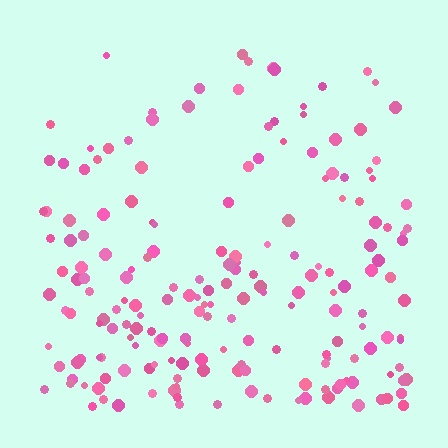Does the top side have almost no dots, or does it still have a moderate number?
Still a moderate number, just noticeably fewer than the bottom.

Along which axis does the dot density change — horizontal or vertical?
Vertical.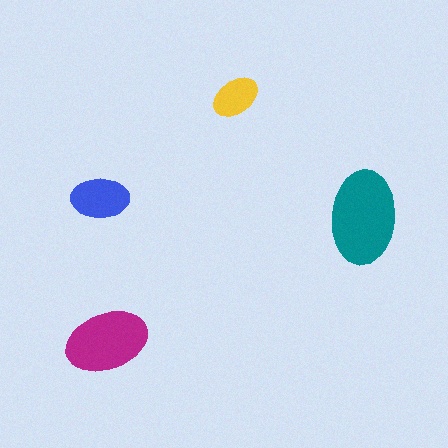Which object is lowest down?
The magenta ellipse is bottommost.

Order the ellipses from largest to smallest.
the teal one, the magenta one, the blue one, the yellow one.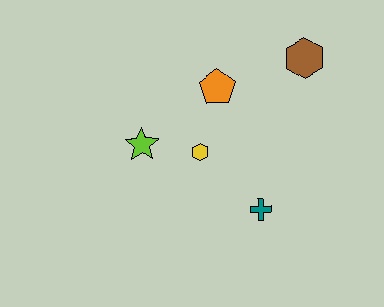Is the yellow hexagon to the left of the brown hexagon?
Yes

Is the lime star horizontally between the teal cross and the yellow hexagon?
No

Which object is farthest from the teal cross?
The brown hexagon is farthest from the teal cross.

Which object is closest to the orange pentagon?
The yellow hexagon is closest to the orange pentagon.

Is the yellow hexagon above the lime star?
No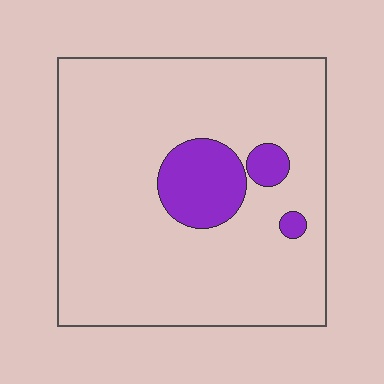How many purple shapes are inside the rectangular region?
3.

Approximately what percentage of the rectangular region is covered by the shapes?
Approximately 10%.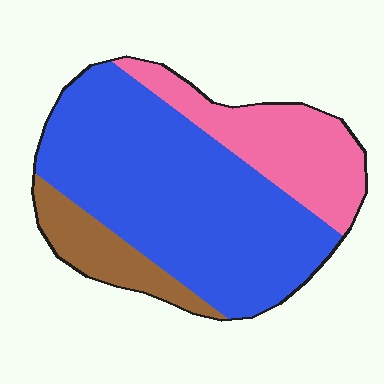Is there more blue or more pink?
Blue.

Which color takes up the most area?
Blue, at roughly 65%.